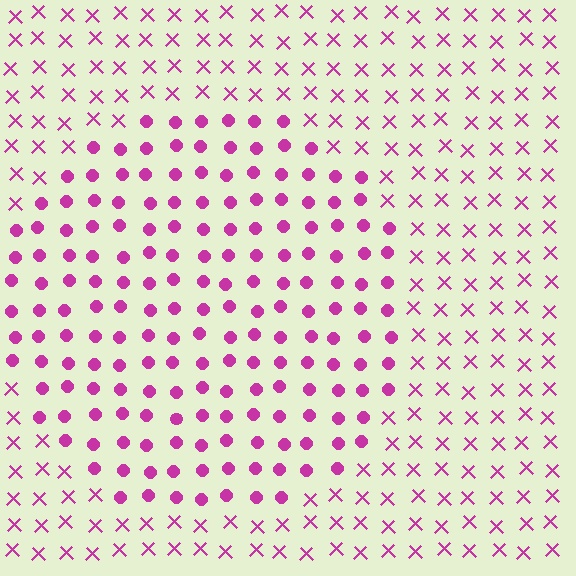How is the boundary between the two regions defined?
The boundary is defined by a change in element shape: circles inside vs. X marks outside. All elements share the same color and spacing.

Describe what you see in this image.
The image is filled with small magenta elements arranged in a uniform grid. A circle-shaped region contains circles, while the surrounding area contains X marks. The boundary is defined purely by the change in element shape.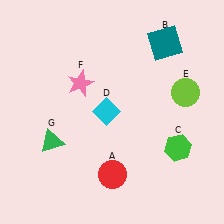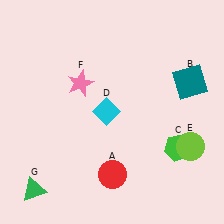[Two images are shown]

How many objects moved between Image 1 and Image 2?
3 objects moved between the two images.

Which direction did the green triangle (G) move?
The green triangle (G) moved down.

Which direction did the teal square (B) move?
The teal square (B) moved down.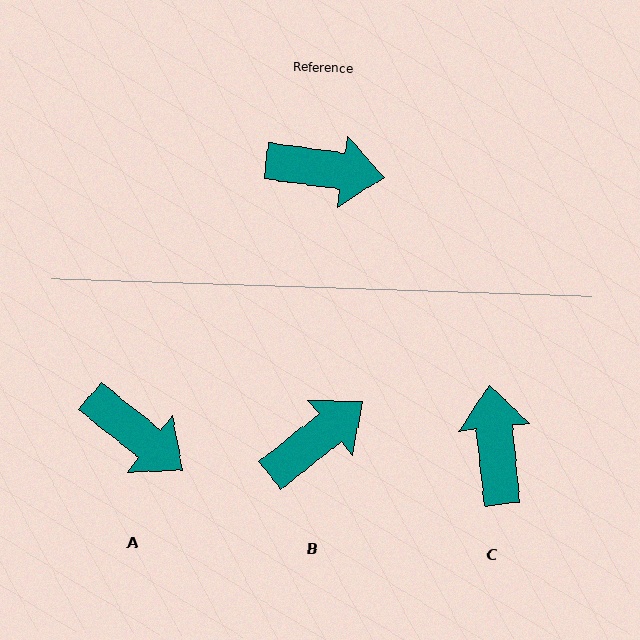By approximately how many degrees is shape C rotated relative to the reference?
Approximately 104 degrees counter-clockwise.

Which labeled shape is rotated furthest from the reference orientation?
C, about 104 degrees away.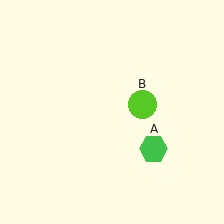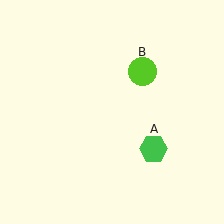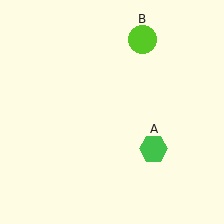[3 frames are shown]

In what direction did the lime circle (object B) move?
The lime circle (object B) moved up.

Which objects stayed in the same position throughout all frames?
Green hexagon (object A) remained stationary.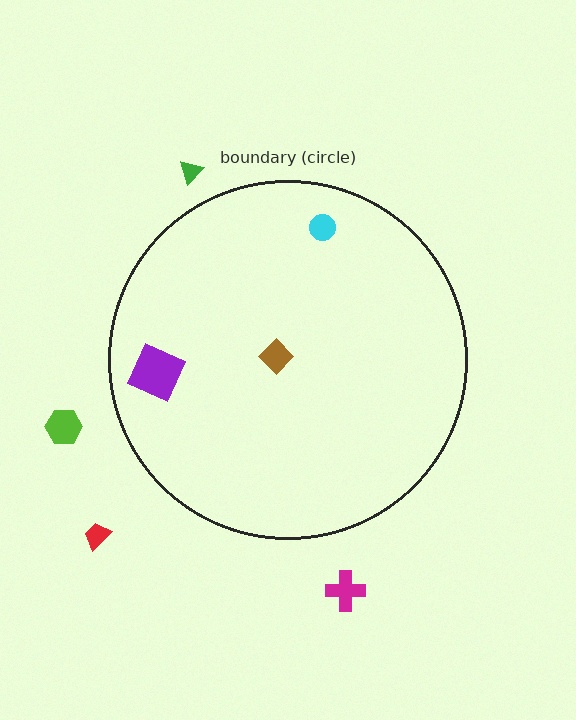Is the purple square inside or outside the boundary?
Inside.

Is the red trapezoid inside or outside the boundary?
Outside.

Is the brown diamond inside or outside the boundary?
Inside.